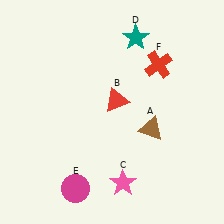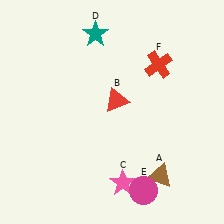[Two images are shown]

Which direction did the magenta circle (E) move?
The magenta circle (E) moved right.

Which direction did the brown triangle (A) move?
The brown triangle (A) moved down.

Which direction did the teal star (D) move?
The teal star (D) moved left.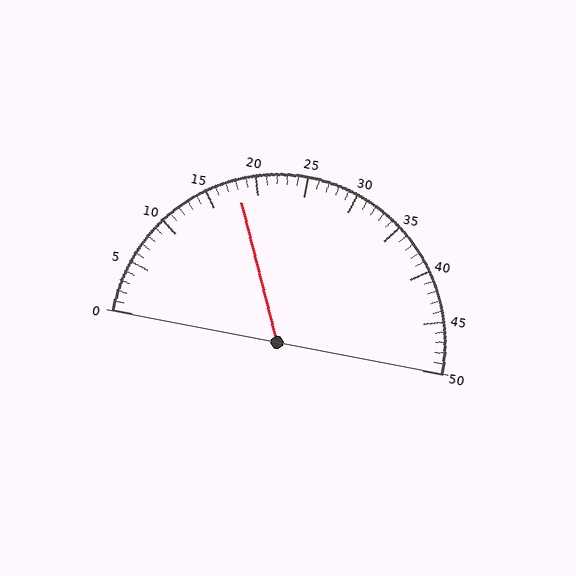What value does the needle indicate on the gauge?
The needle indicates approximately 18.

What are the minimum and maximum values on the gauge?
The gauge ranges from 0 to 50.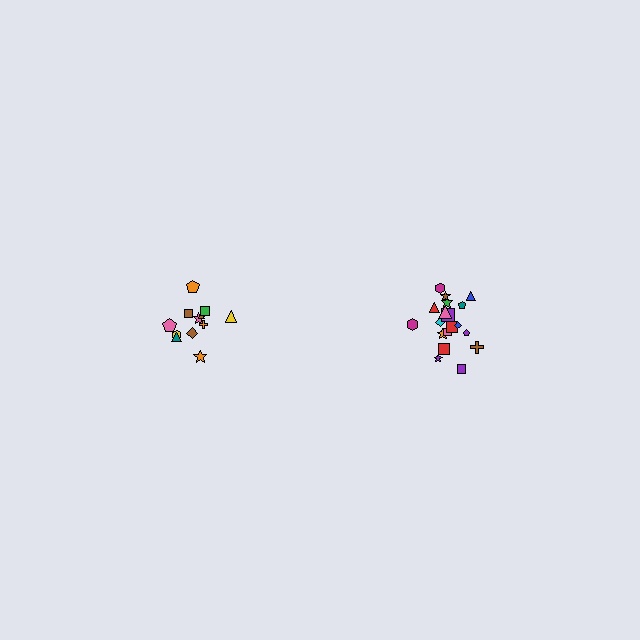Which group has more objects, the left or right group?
The right group.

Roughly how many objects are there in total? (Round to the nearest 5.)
Roughly 35 objects in total.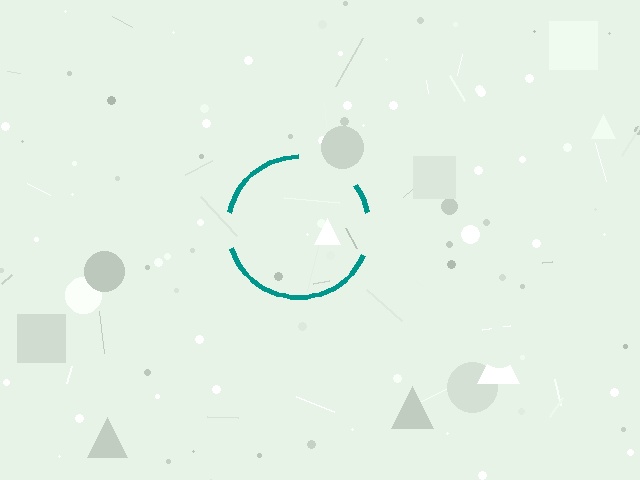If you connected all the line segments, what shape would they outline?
They would outline a circle.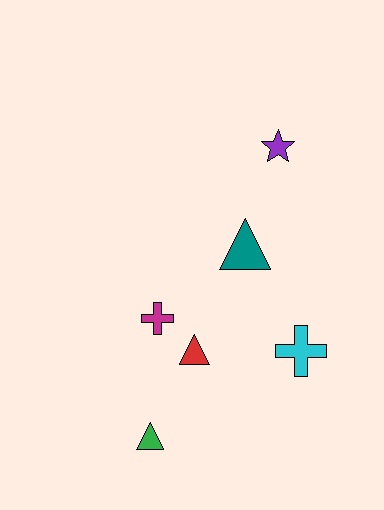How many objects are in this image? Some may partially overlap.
There are 6 objects.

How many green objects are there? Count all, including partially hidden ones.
There is 1 green object.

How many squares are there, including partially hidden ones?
There are no squares.